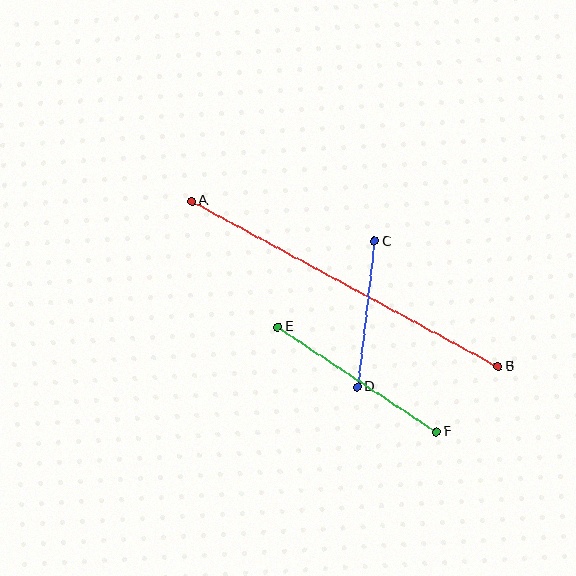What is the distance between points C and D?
The distance is approximately 146 pixels.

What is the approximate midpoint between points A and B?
The midpoint is at approximately (345, 284) pixels.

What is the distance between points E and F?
The distance is approximately 190 pixels.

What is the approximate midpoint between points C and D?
The midpoint is at approximately (366, 314) pixels.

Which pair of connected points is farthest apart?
Points A and B are farthest apart.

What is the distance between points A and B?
The distance is approximately 349 pixels.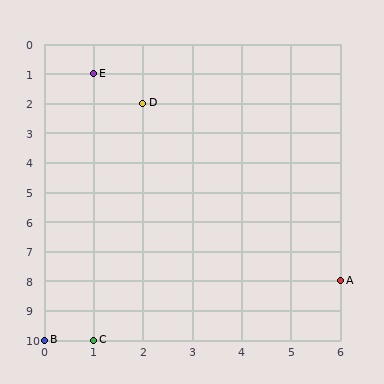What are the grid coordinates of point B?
Point B is at grid coordinates (0, 10).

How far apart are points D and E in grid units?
Points D and E are 1 column and 1 row apart (about 1.4 grid units diagonally).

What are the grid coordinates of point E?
Point E is at grid coordinates (1, 1).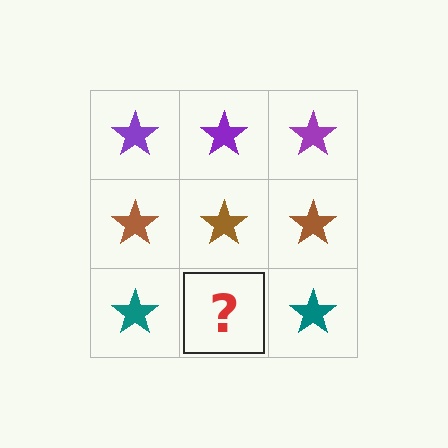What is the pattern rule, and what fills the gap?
The rule is that each row has a consistent color. The gap should be filled with a teal star.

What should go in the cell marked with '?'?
The missing cell should contain a teal star.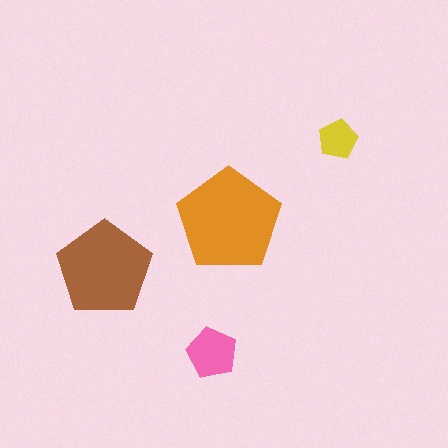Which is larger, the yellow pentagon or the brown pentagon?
The brown one.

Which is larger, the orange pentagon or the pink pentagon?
The orange one.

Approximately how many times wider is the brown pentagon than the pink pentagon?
About 2 times wider.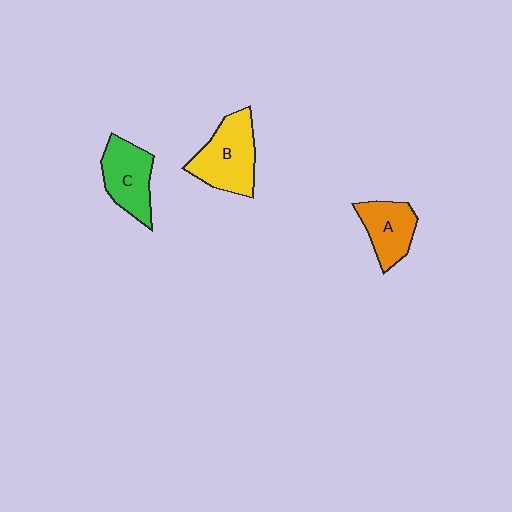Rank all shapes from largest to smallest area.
From largest to smallest: B (yellow), C (green), A (orange).